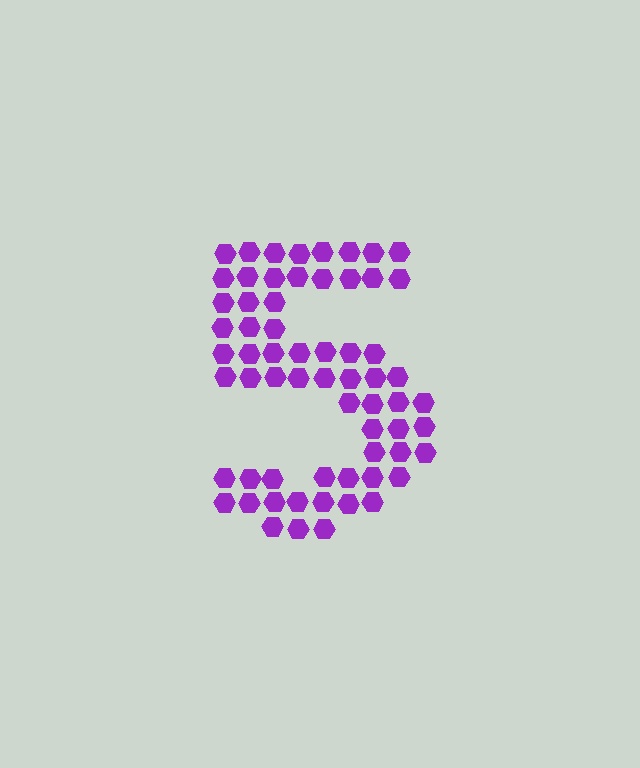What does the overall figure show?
The overall figure shows the digit 5.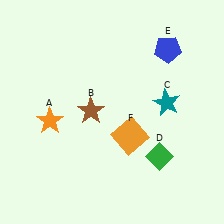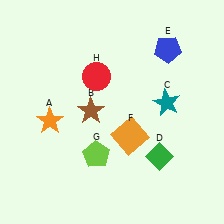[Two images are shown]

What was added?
A lime pentagon (G), a red circle (H) were added in Image 2.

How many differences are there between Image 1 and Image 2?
There are 2 differences between the two images.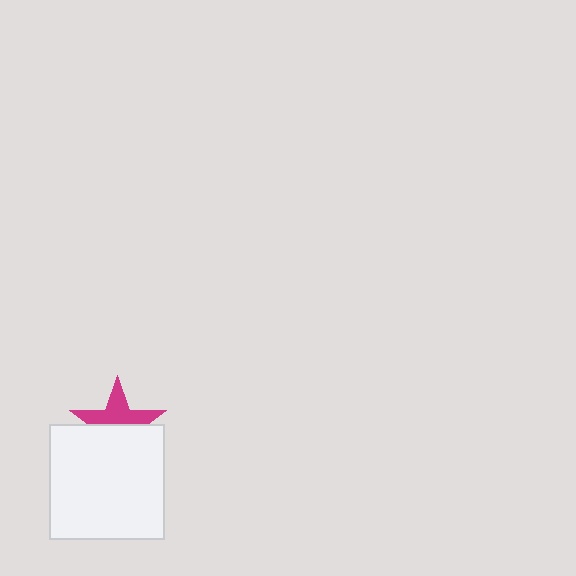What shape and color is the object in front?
The object in front is a white square.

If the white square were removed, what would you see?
You would see the complete magenta star.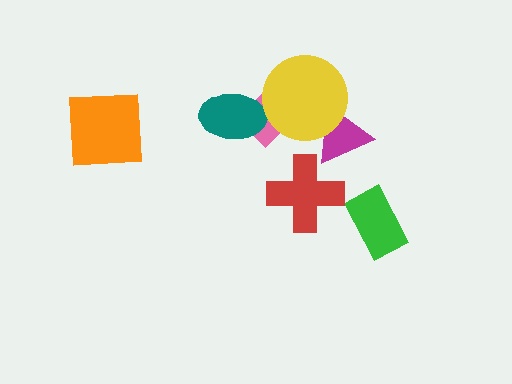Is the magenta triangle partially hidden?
Yes, it is partially covered by another shape.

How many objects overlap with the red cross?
0 objects overlap with the red cross.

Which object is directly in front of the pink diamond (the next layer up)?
The teal ellipse is directly in front of the pink diamond.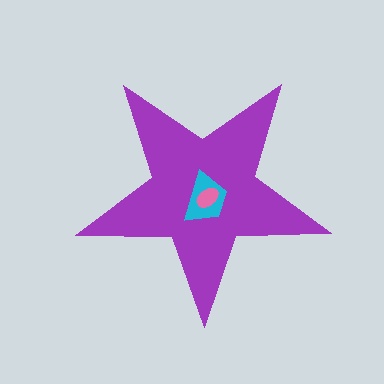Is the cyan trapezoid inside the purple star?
Yes.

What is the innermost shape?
The pink ellipse.